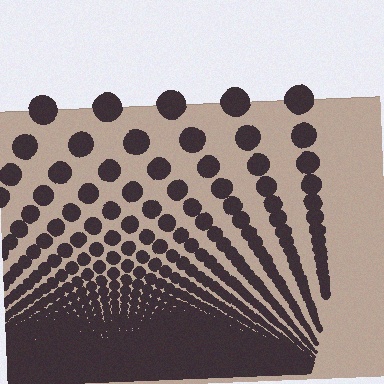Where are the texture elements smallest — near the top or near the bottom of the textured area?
Near the bottom.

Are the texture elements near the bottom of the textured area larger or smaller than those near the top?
Smaller. The gradient is inverted — elements near the bottom are smaller and denser.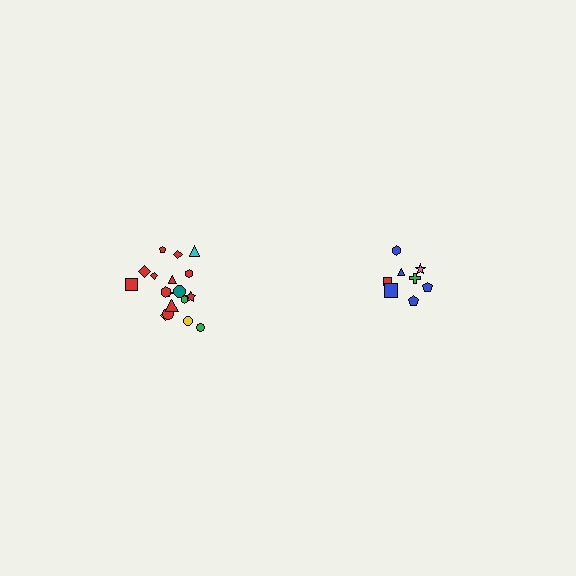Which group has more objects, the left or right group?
The left group.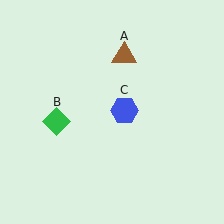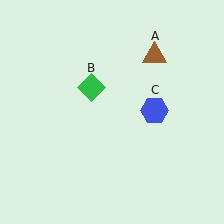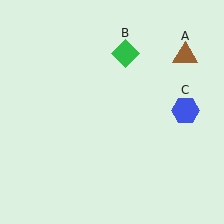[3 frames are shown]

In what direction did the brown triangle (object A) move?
The brown triangle (object A) moved right.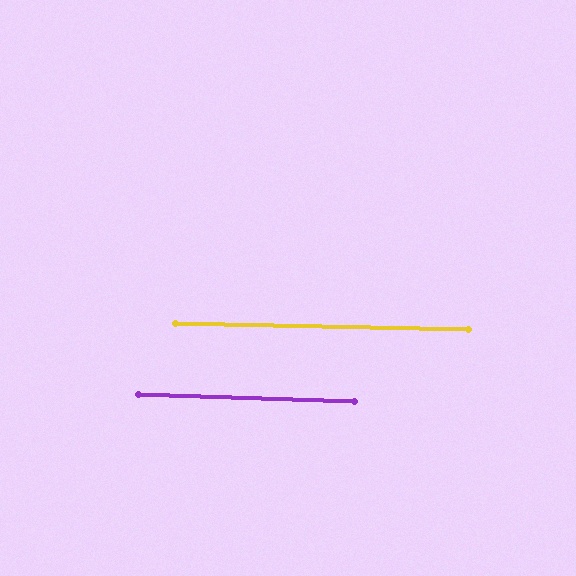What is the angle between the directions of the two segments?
Approximately 1 degree.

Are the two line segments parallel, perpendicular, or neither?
Parallel — their directions differ by only 0.7°.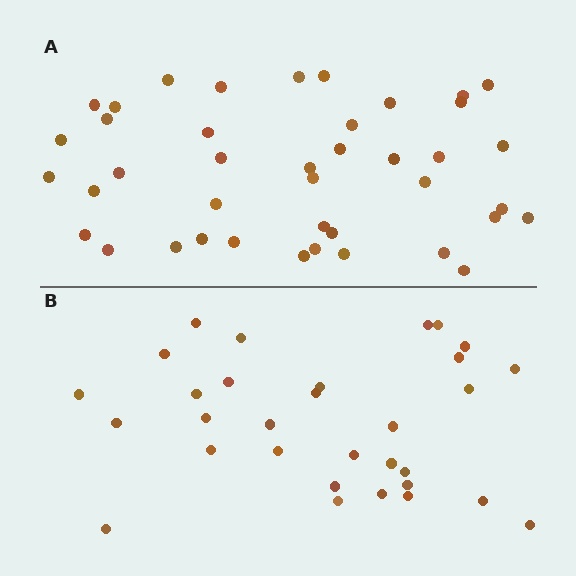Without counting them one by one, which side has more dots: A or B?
Region A (the top region) has more dots.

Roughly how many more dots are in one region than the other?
Region A has roughly 10 or so more dots than region B.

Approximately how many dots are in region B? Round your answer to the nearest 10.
About 30 dots. (The exact count is 31, which rounds to 30.)